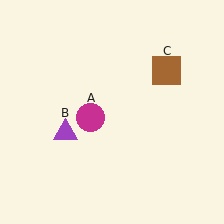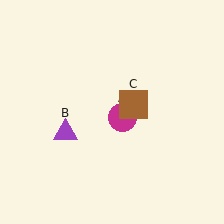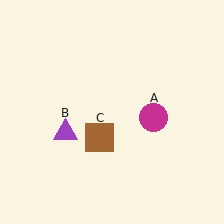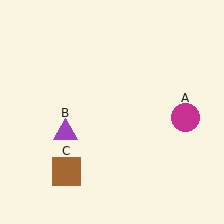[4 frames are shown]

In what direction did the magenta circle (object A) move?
The magenta circle (object A) moved right.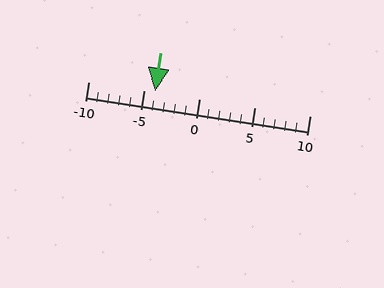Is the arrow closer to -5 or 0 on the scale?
The arrow is closer to -5.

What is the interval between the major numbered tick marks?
The major tick marks are spaced 5 units apart.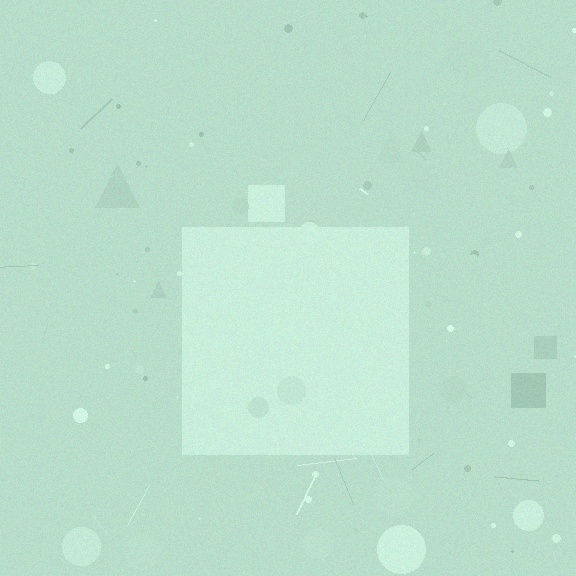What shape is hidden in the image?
A square is hidden in the image.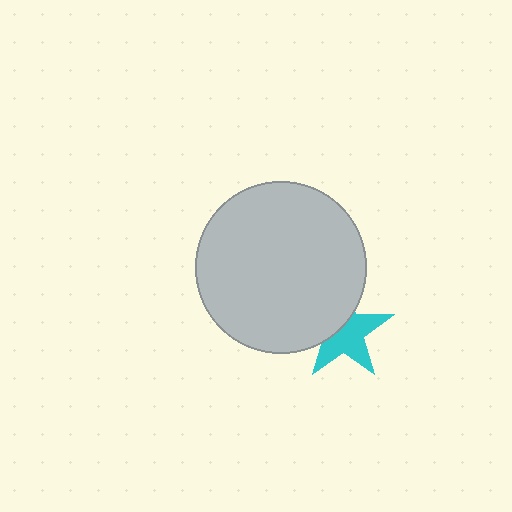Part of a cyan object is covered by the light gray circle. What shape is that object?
It is a star.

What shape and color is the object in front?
The object in front is a light gray circle.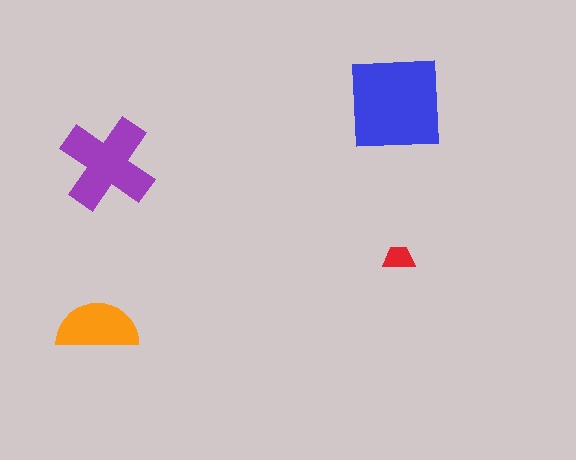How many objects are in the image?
There are 4 objects in the image.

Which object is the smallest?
The red trapezoid.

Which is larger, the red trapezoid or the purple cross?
The purple cross.